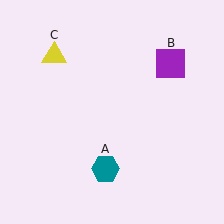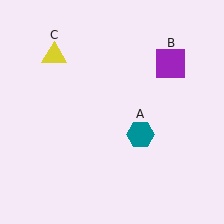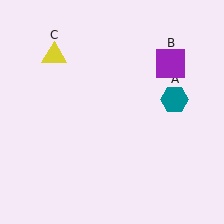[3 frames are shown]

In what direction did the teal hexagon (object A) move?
The teal hexagon (object A) moved up and to the right.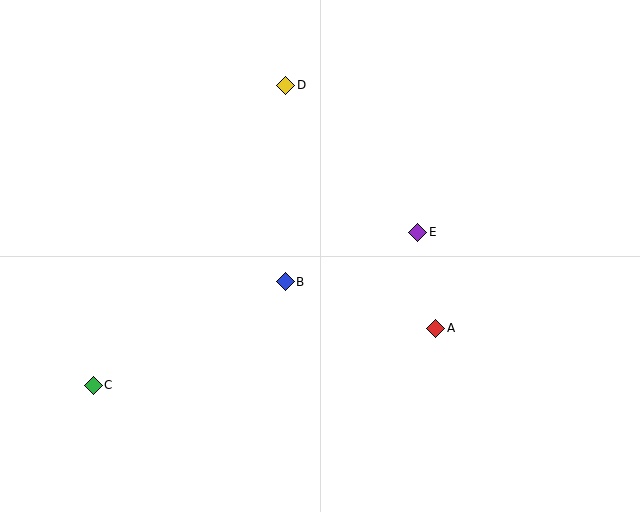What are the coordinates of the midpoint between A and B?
The midpoint between A and B is at (360, 305).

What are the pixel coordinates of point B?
Point B is at (285, 282).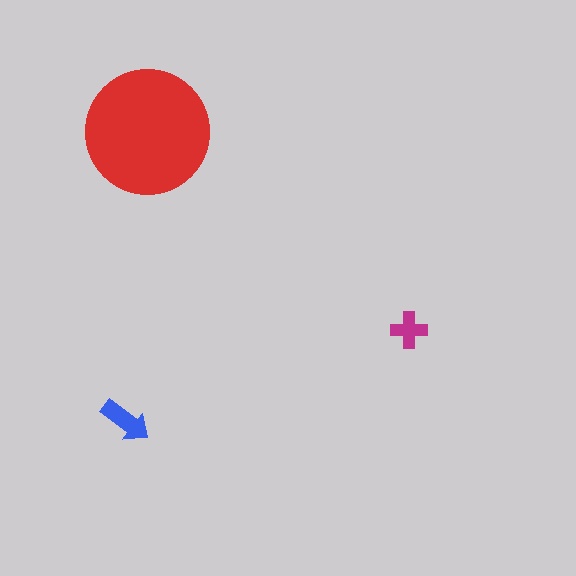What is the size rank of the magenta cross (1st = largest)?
3rd.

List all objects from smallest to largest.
The magenta cross, the blue arrow, the red circle.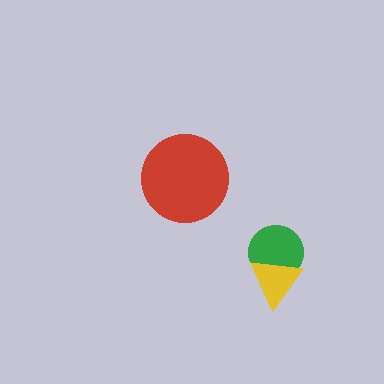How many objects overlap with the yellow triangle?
1 object overlaps with the yellow triangle.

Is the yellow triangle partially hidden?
No, no other shape covers it.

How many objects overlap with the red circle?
0 objects overlap with the red circle.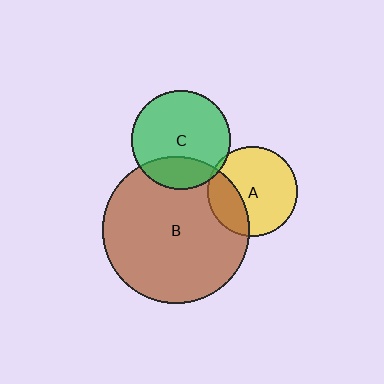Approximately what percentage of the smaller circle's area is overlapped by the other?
Approximately 5%.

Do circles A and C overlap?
Yes.